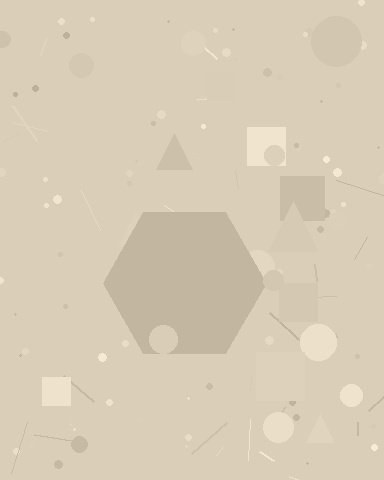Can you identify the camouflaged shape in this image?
The camouflaged shape is a hexagon.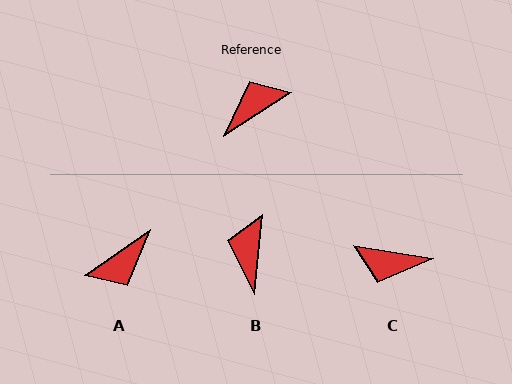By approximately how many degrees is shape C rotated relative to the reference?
Approximately 138 degrees counter-clockwise.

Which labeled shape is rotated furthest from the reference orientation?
A, about 177 degrees away.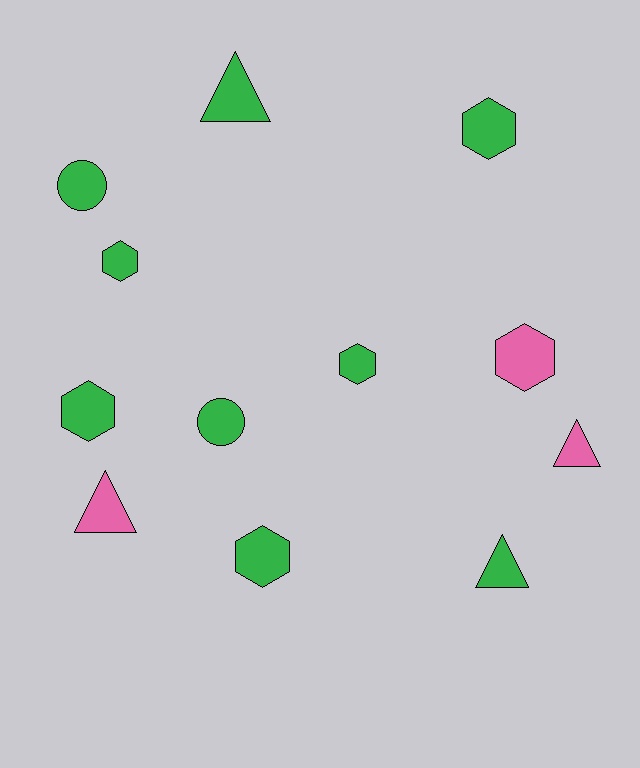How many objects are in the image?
There are 12 objects.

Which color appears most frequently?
Green, with 9 objects.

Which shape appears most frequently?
Hexagon, with 6 objects.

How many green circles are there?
There are 2 green circles.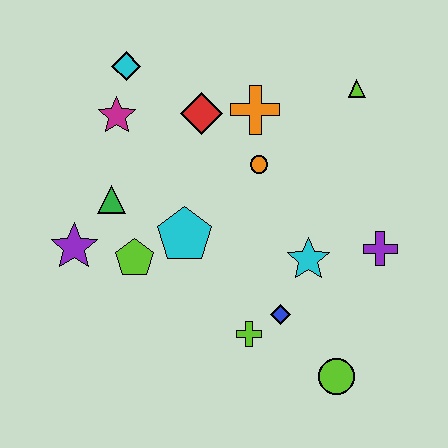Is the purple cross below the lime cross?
No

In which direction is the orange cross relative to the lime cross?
The orange cross is above the lime cross.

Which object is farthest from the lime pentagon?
The lime triangle is farthest from the lime pentagon.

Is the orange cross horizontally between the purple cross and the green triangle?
Yes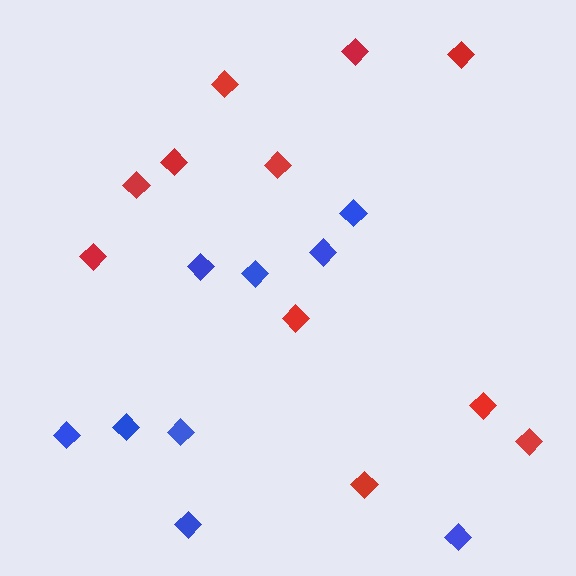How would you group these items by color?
There are 2 groups: one group of blue diamonds (9) and one group of red diamonds (11).